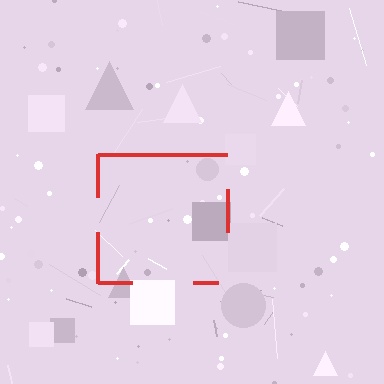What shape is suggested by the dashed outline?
The dashed outline suggests a square.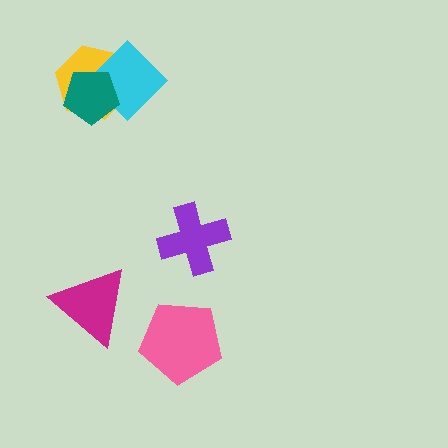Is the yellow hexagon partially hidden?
Yes, it is partially covered by another shape.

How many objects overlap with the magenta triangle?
0 objects overlap with the magenta triangle.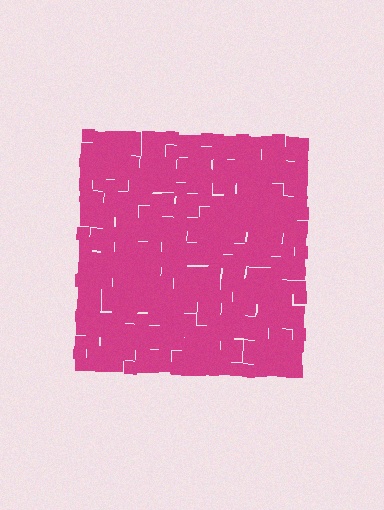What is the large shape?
The large shape is a square.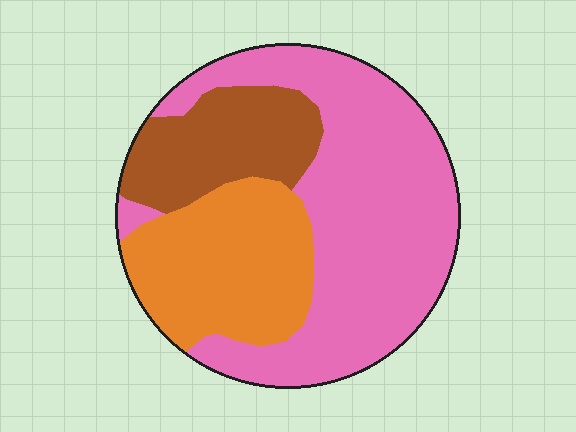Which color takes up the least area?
Brown, at roughly 20%.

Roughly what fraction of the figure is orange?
Orange takes up between a sixth and a third of the figure.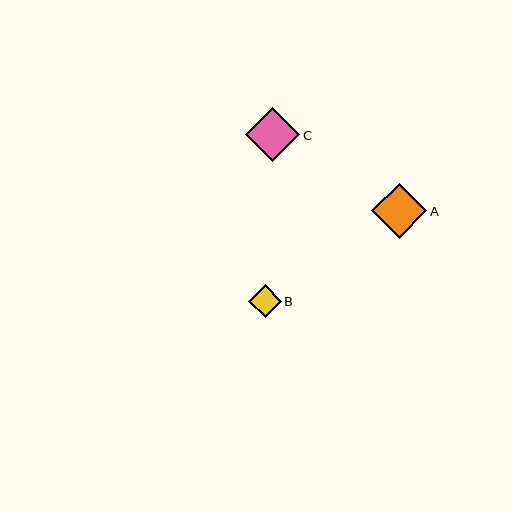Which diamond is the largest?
Diamond A is the largest with a size of approximately 55 pixels.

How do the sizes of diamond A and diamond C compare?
Diamond A and diamond C are approximately the same size.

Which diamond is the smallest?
Diamond B is the smallest with a size of approximately 33 pixels.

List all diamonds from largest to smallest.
From largest to smallest: A, C, B.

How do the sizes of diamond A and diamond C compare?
Diamond A and diamond C are approximately the same size.